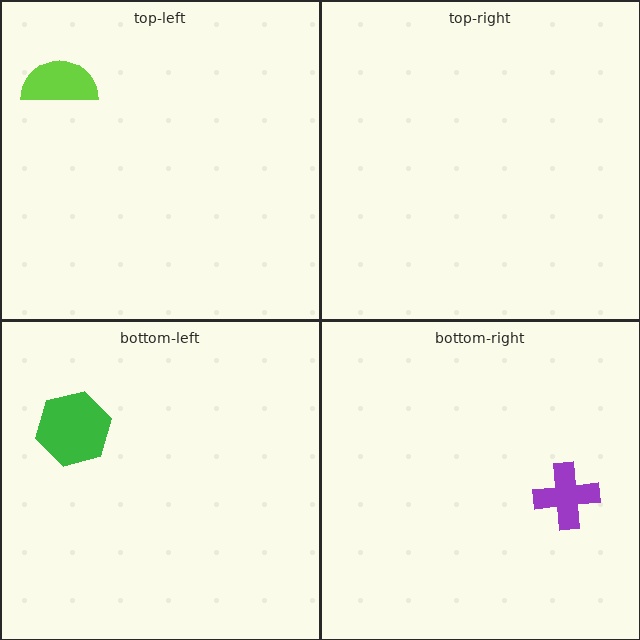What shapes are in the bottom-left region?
The green hexagon.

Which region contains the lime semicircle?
The top-left region.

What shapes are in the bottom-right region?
The purple cross.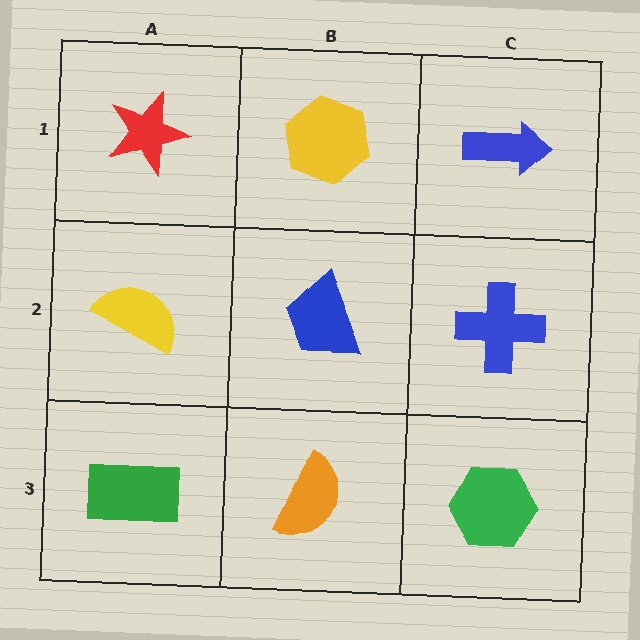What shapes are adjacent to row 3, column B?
A blue trapezoid (row 2, column B), a green rectangle (row 3, column A), a green hexagon (row 3, column C).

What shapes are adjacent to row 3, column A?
A yellow semicircle (row 2, column A), an orange semicircle (row 3, column B).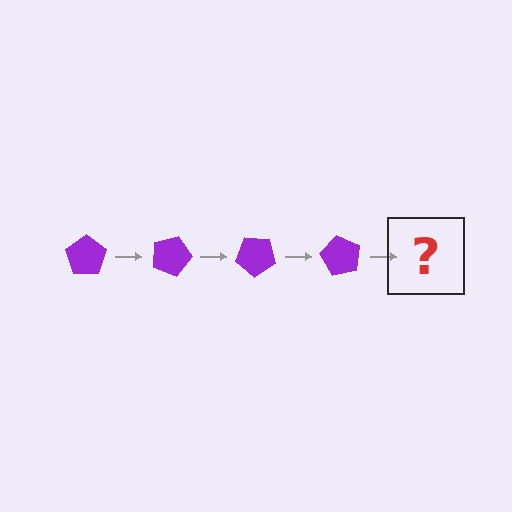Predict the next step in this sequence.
The next step is a purple pentagon rotated 80 degrees.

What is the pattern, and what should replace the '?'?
The pattern is that the pentagon rotates 20 degrees each step. The '?' should be a purple pentagon rotated 80 degrees.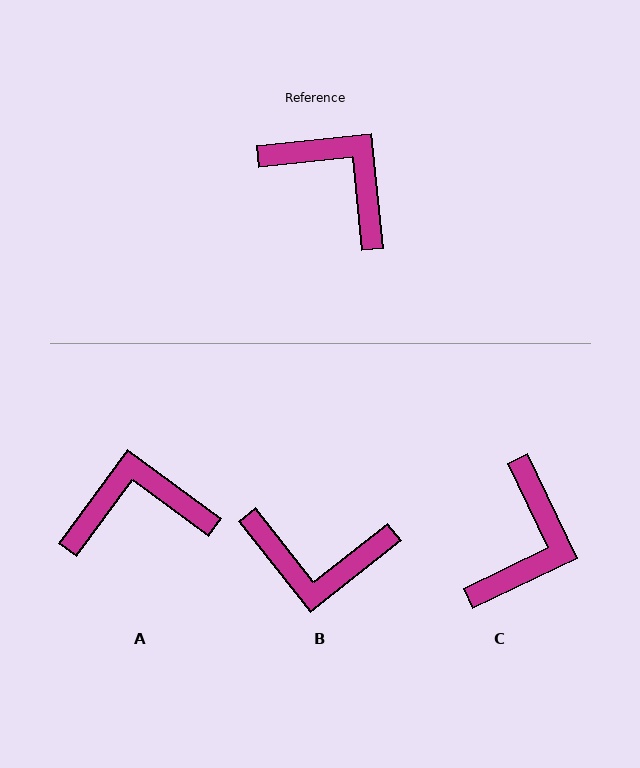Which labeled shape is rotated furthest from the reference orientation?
B, about 148 degrees away.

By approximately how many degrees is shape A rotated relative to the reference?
Approximately 48 degrees counter-clockwise.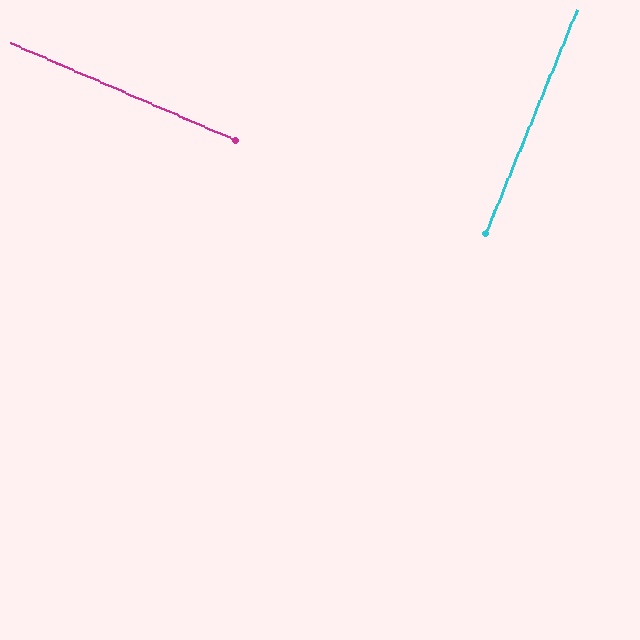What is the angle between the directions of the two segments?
Approximately 89 degrees.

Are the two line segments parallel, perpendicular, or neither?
Perpendicular — they meet at approximately 89°.